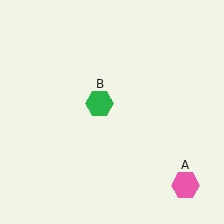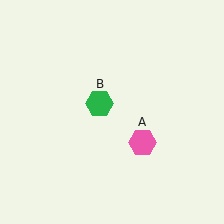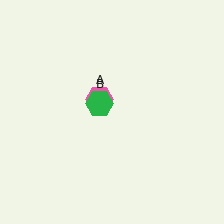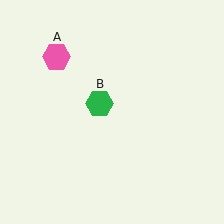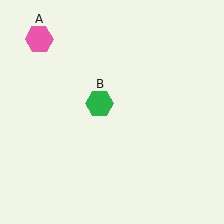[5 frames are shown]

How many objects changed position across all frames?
1 object changed position: pink hexagon (object A).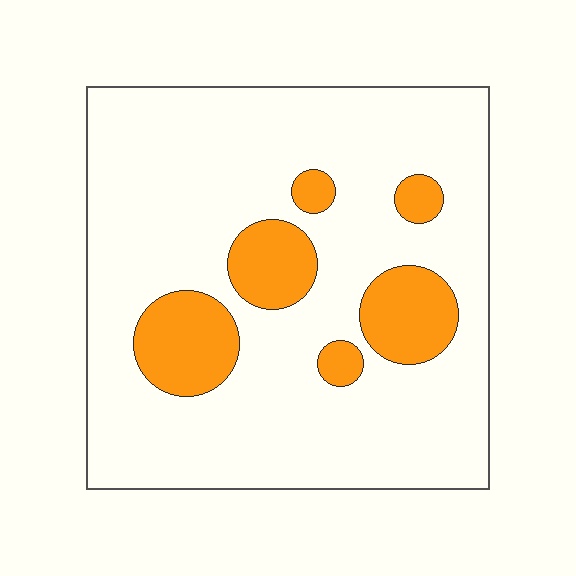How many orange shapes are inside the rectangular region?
6.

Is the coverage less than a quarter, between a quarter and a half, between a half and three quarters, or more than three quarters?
Less than a quarter.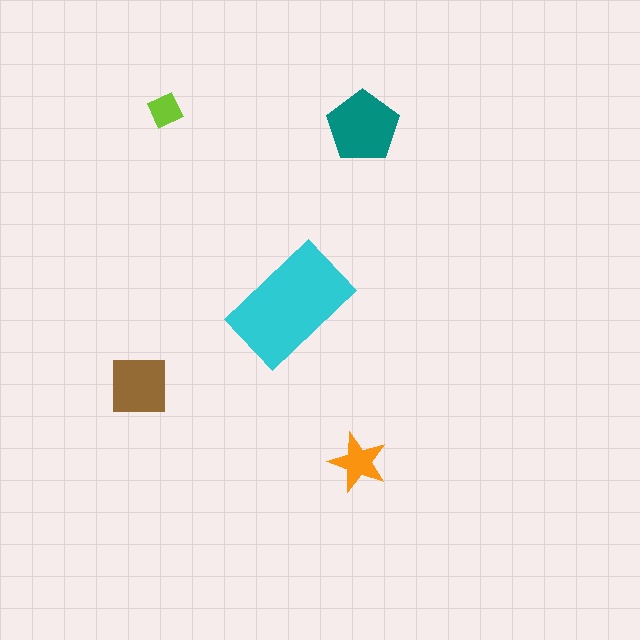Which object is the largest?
The cyan rectangle.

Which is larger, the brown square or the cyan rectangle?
The cyan rectangle.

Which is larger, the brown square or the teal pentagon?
The teal pentagon.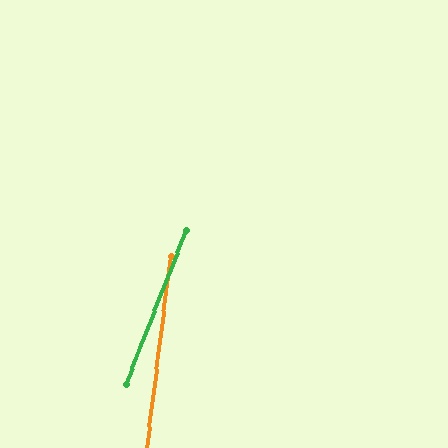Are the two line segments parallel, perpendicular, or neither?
Neither parallel nor perpendicular — they differ by about 14°.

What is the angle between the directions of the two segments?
Approximately 14 degrees.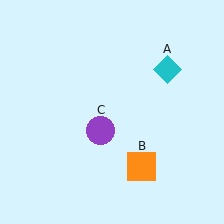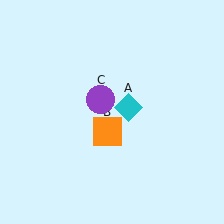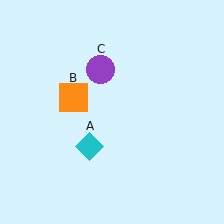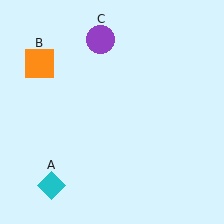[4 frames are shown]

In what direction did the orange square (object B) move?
The orange square (object B) moved up and to the left.